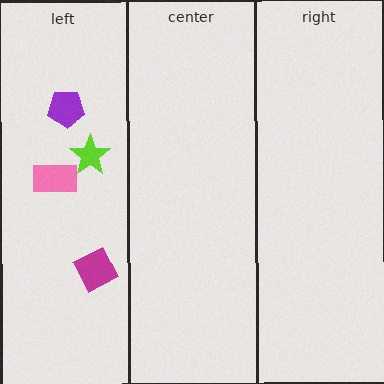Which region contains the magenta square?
The left region.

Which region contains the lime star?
The left region.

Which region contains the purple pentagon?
The left region.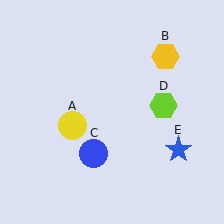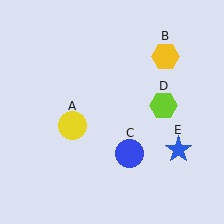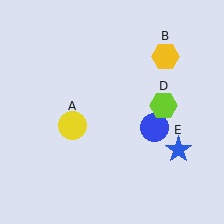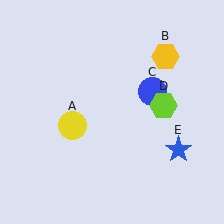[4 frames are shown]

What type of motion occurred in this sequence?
The blue circle (object C) rotated counterclockwise around the center of the scene.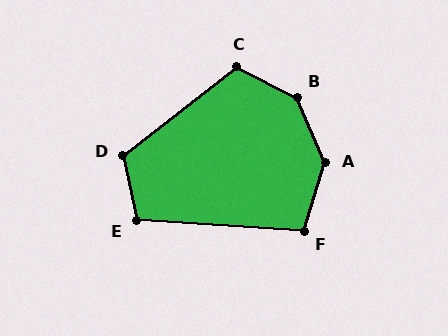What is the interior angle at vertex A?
Approximately 139 degrees (obtuse).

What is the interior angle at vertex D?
Approximately 116 degrees (obtuse).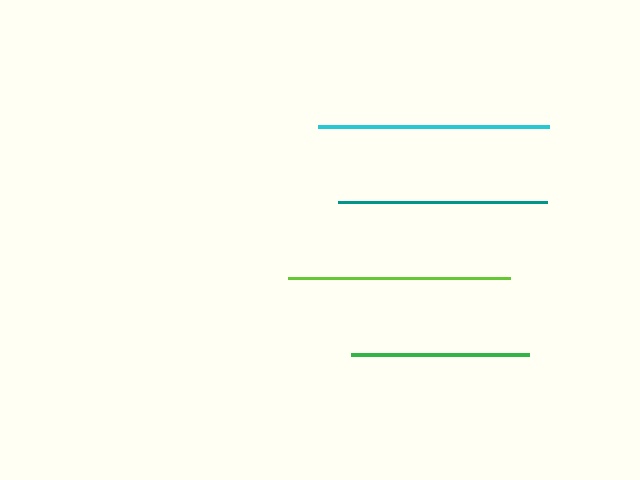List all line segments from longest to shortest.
From longest to shortest: cyan, lime, teal, green.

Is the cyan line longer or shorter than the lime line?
The cyan line is longer than the lime line.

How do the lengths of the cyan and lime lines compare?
The cyan and lime lines are approximately the same length.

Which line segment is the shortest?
The green line is the shortest at approximately 177 pixels.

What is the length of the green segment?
The green segment is approximately 177 pixels long.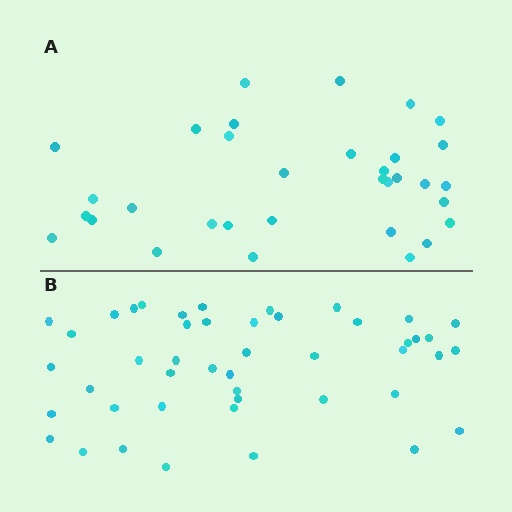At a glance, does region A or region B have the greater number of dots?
Region B (the bottom region) has more dots.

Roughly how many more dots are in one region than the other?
Region B has approximately 15 more dots than region A.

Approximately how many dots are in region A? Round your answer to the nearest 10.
About 30 dots. (The exact count is 33, which rounds to 30.)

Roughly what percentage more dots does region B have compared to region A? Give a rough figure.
About 40% more.